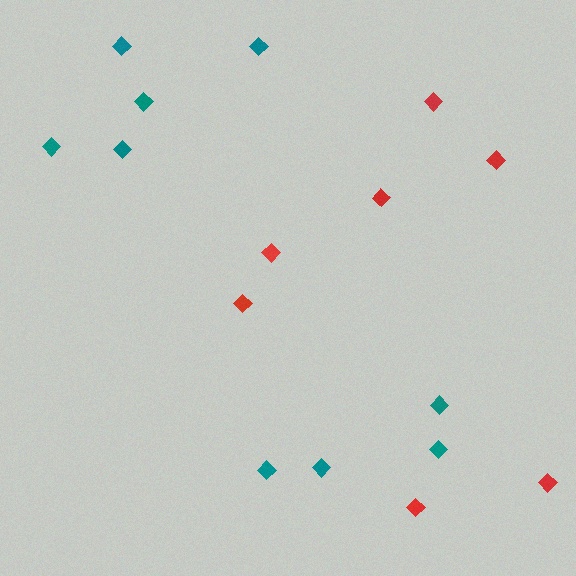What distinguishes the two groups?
There are 2 groups: one group of red diamonds (7) and one group of teal diamonds (9).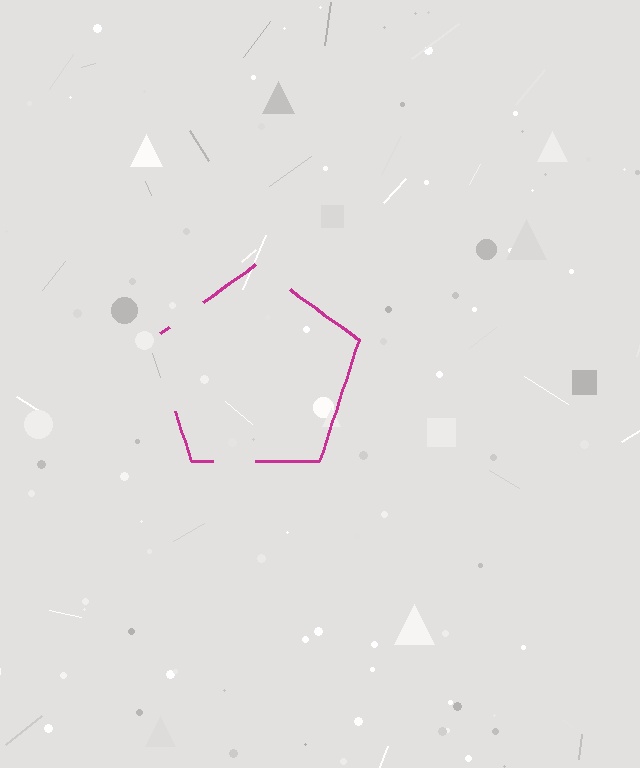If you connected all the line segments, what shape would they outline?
They would outline a pentagon.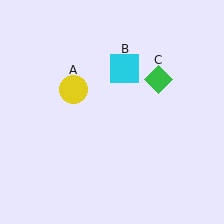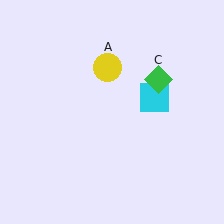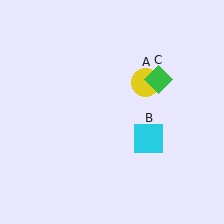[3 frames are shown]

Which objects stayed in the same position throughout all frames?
Green diamond (object C) remained stationary.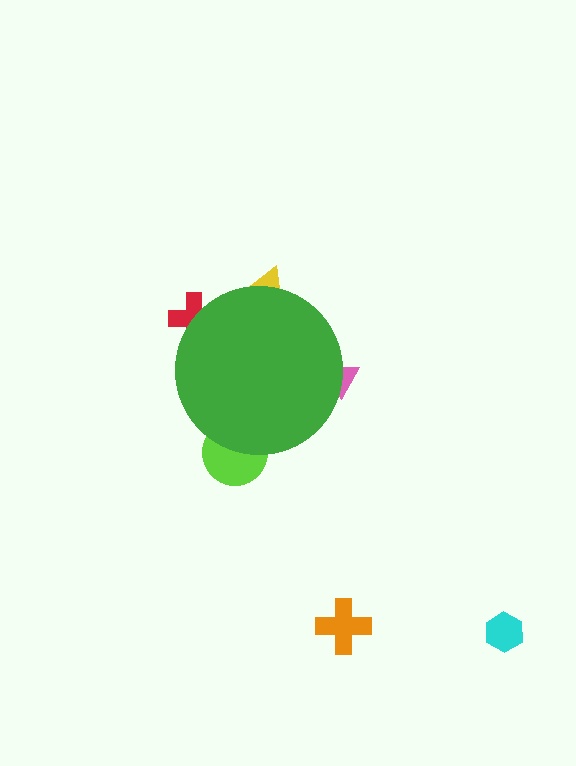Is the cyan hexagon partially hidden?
No, the cyan hexagon is fully visible.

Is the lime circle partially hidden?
Yes, the lime circle is partially hidden behind the green circle.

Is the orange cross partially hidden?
No, the orange cross is fully visible.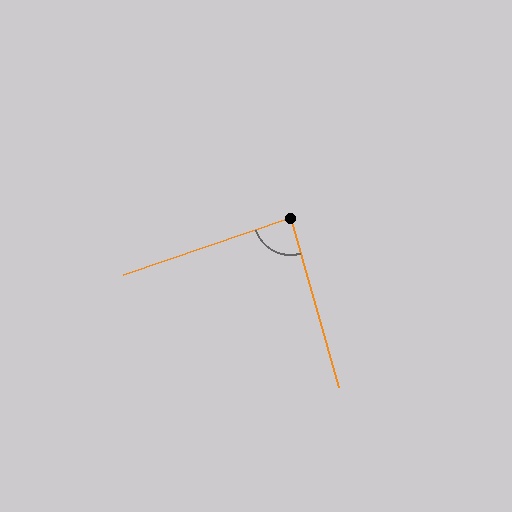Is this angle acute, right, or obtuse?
It is approximately a right angle.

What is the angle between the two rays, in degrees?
Approximately 87 degrees.